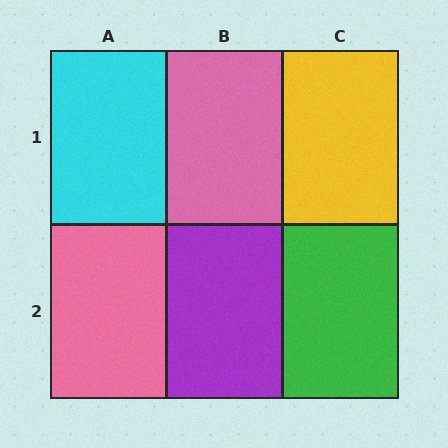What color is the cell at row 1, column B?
Pink.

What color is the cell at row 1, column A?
Cyan.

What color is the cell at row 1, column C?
Yellow.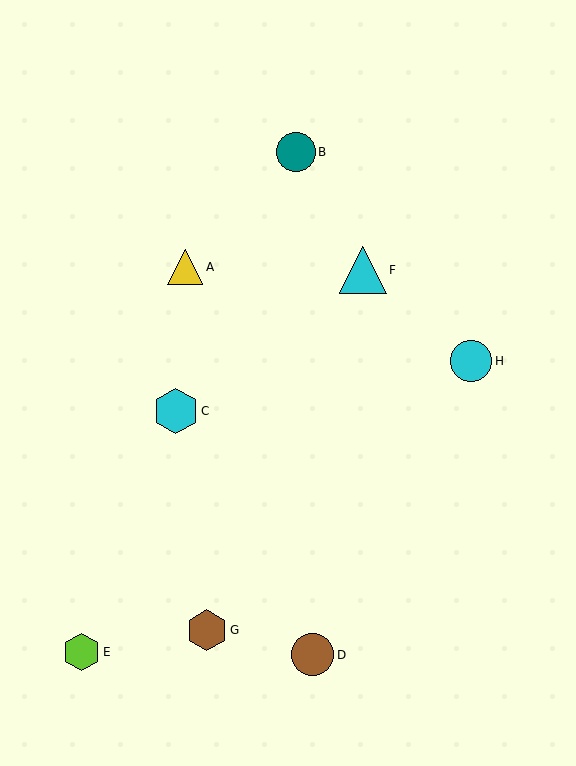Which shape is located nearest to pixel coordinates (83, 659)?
The lime hexagon (labeled E) at (82, 652) is nearest to that location.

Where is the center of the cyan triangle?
The center of the cyan triangle is at (363, 270).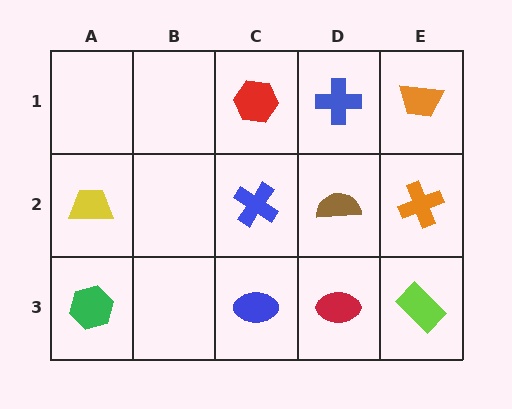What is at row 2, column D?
A brown semicircle.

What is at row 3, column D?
A red ellipse.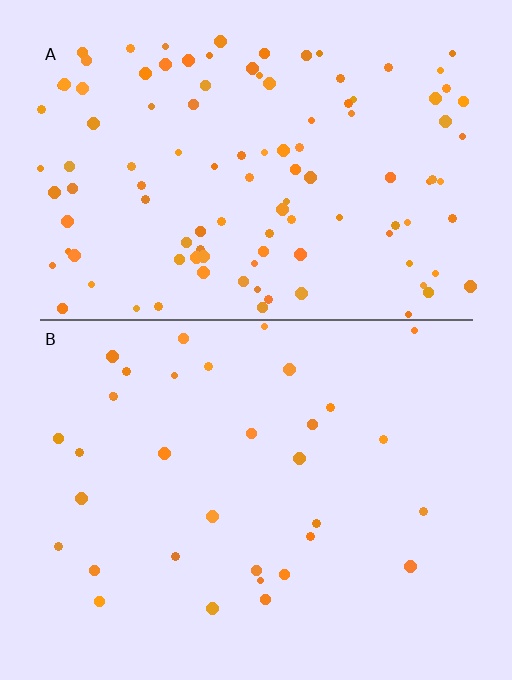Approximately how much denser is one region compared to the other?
Approximately 3.3× — region A over region B.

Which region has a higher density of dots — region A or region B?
A (the top).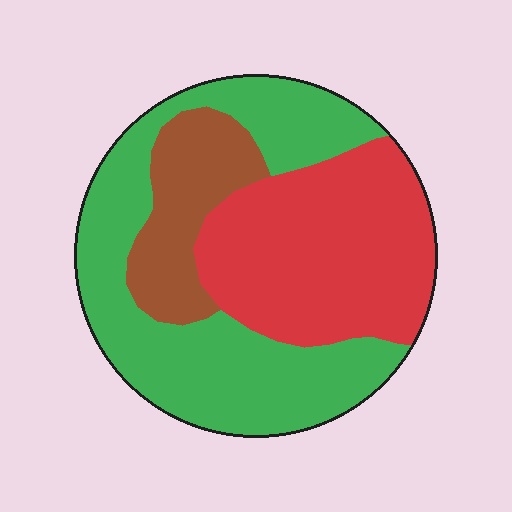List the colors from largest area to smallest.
From largest to smallest: green, red, brown.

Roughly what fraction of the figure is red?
Red covers around 35% of the figure.